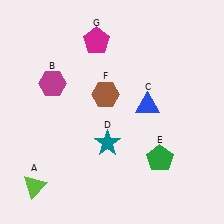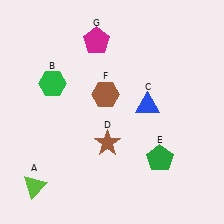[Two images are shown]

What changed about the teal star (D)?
In Image 1, D is teal. In Image 2, it changed to brown.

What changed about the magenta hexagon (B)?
In Image 1, B is magenta. In Image 2, it changed to green.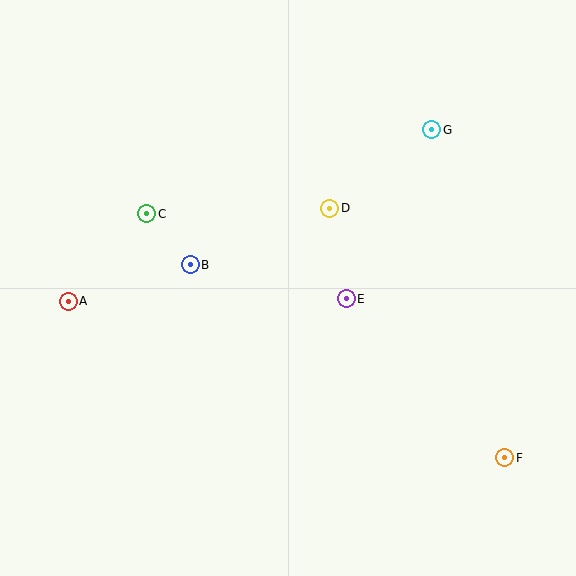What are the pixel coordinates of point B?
Point B is at (190, 265).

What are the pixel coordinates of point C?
Point C is at (147, 214).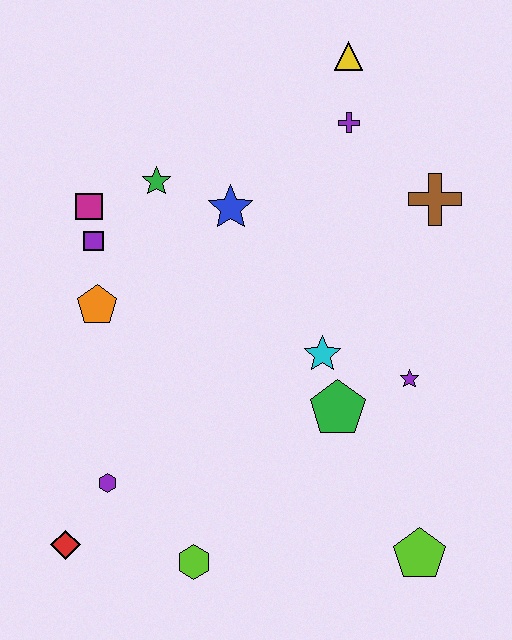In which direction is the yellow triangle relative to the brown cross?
The yellow triangle is above the brown cross.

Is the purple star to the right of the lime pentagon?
No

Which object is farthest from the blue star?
The lime pentagon is farthest from the blue star.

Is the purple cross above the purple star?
Yes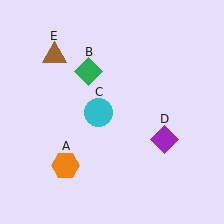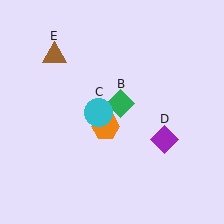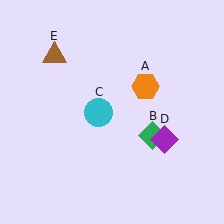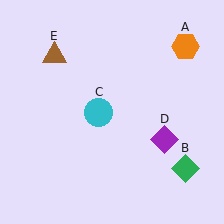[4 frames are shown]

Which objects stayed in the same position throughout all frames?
Cyan circle (object C) and purple diamond (object D) and brown triangle (object E) remained stationary.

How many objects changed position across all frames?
2 objects changed position: orange hexagon (object A), green diamond (object B).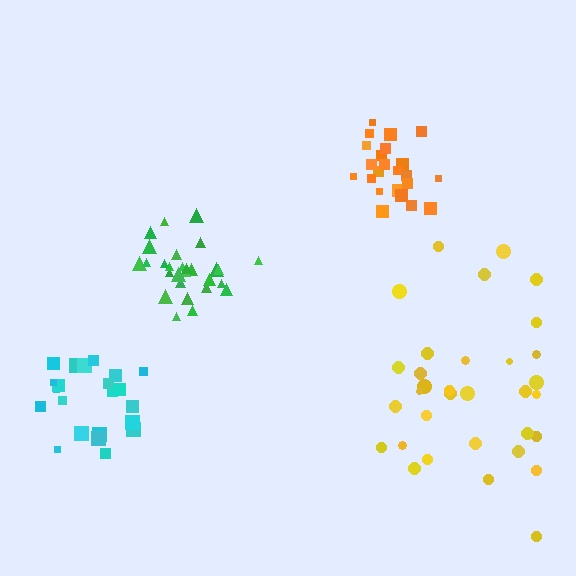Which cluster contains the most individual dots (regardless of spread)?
Yellow (33).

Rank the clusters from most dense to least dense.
orange, green, cyan, yellow.